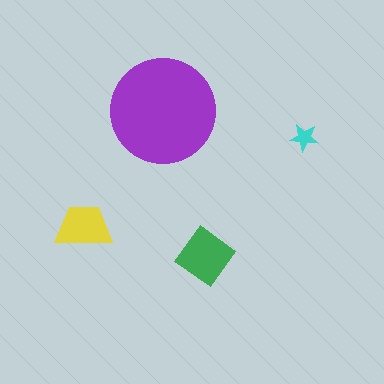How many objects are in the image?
There are 4 objects in the image.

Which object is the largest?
The purple circle.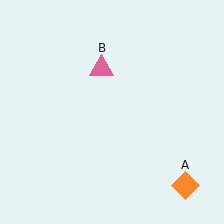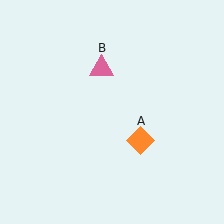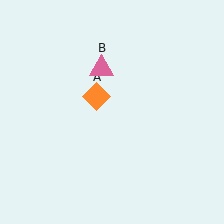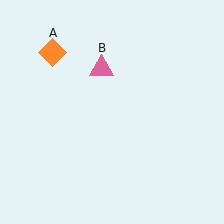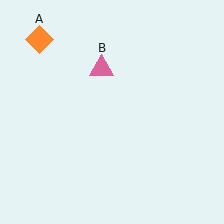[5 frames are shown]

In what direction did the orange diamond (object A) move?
The orange diamond (object A) moved up and to the left.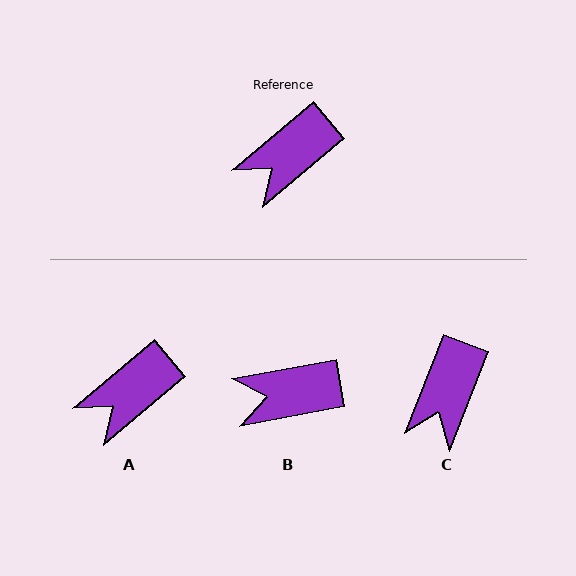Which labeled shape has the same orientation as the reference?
A.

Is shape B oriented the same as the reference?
No, it is off by about 29 degrees.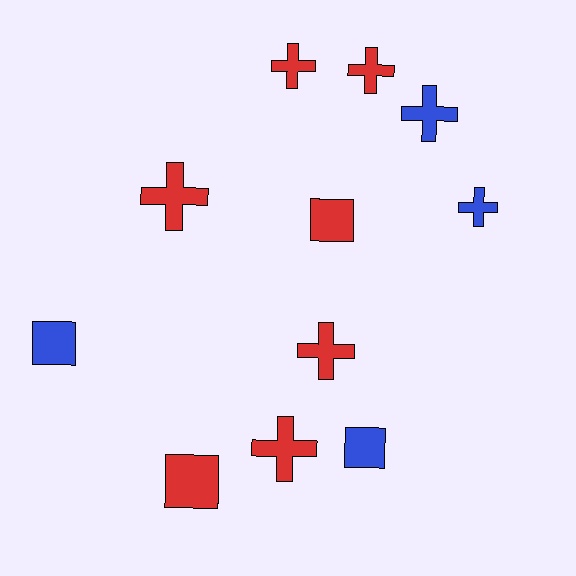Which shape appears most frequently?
Cross, with 7 objects.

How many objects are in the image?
There are 11 objects.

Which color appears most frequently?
Red, with 7 objects.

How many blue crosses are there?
There are 2 blue crosses.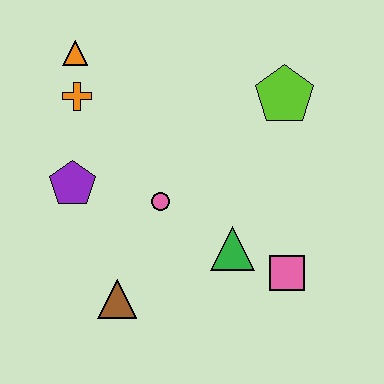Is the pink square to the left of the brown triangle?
No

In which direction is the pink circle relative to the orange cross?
The pink circle is below the orange cross.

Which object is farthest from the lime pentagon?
The brown triangle is farthest from the lime pentagon.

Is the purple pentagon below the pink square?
No